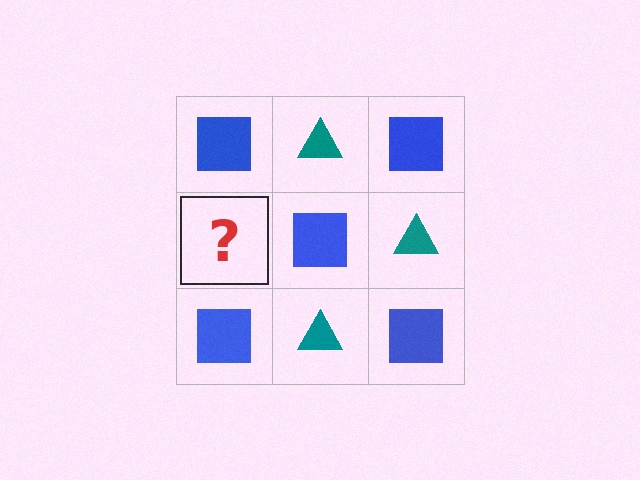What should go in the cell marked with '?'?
The missing cell should contain a teal triangle.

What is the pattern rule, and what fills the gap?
The rule is that it alternates blue square and teal triangle in a checkerboard pattern. The gap should be filled with a teal triangle.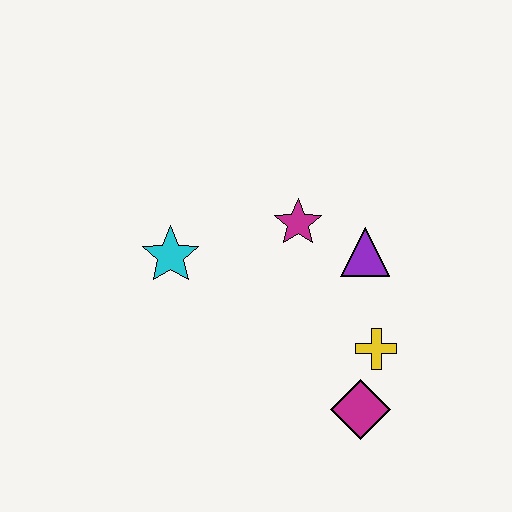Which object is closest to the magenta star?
The purple triangle is closest to the magenta star.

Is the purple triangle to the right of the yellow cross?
No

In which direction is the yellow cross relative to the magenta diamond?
The yellow cross is above the magenta diamond.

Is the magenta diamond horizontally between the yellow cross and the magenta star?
Yes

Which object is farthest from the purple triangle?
The cyan star is farthest from the purple triangle.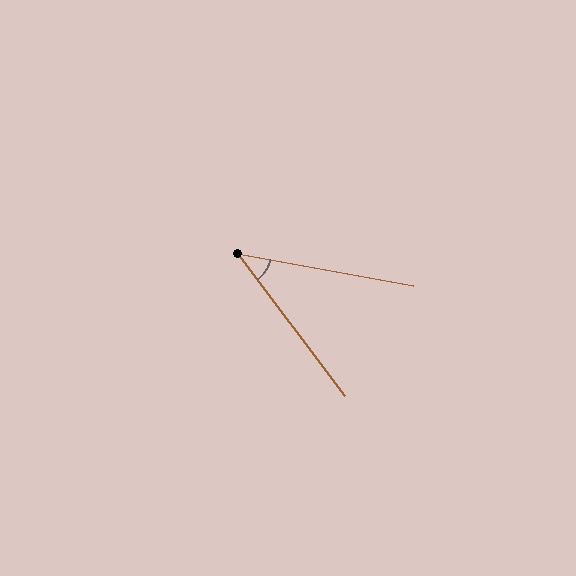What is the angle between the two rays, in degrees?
Approximately 43 degrees.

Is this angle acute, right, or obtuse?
It is acute.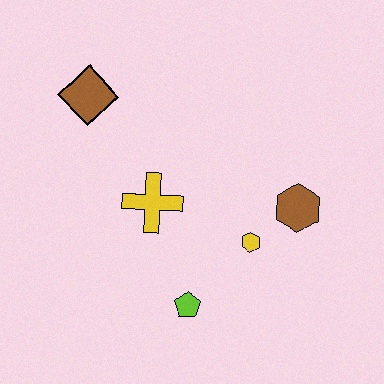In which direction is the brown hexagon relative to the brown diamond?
The brown hexagon is to the right of the brown diamond.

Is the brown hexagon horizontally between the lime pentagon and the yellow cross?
No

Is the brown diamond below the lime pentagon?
No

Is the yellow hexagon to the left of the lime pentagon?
No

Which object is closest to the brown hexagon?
The yellow hexagon is closest to the brown hexagon.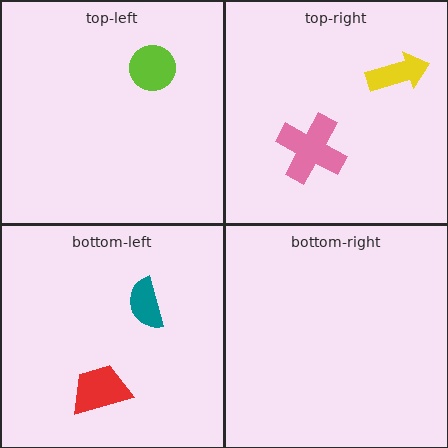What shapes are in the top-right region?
The yellow arrow, the pink cross.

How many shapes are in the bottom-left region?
2.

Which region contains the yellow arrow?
The top-right region.